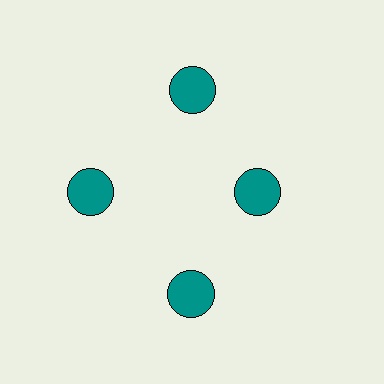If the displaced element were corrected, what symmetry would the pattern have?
It would have 4-fold rotational symmetry — the pattern would map onto itself every 90 degrees.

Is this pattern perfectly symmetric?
No. The 4 teal circles are arranged in a ring, but one element near the 3 o'clock position is pulled inward toward the center, breaking the 4-fold rotational symmetry.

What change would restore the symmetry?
The symmetry would be restored by moving it outward, back onto the ring so that all 4 circles sit at equal angles and equal distance from the center.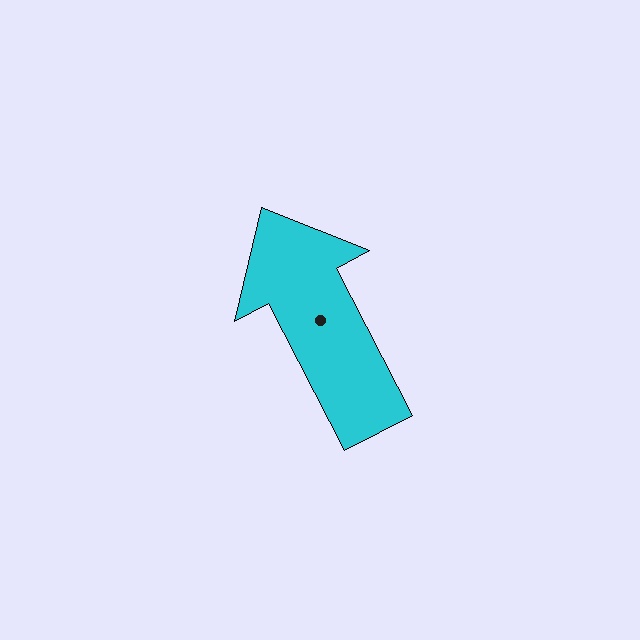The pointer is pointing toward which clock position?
Roughly 11 o'clock.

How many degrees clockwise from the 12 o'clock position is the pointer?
Approximately 332 degrees.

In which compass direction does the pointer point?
Northwest.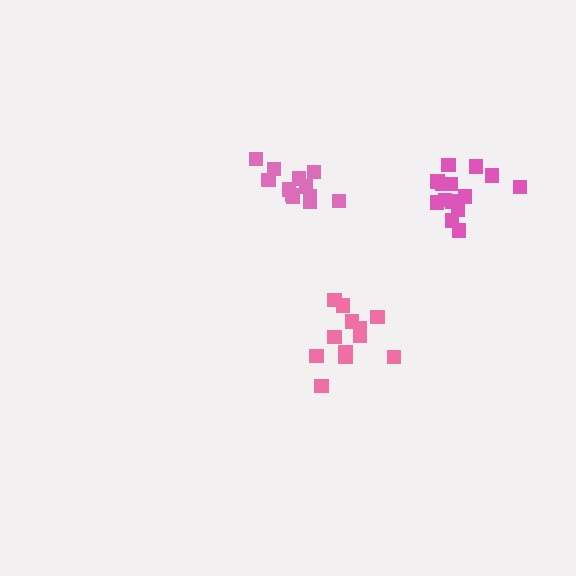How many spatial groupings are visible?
There are 3 spatial groupings.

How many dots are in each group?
Group 1: 12 dots, Group 2: 14 dots, Group 3: 12 dots (38 total).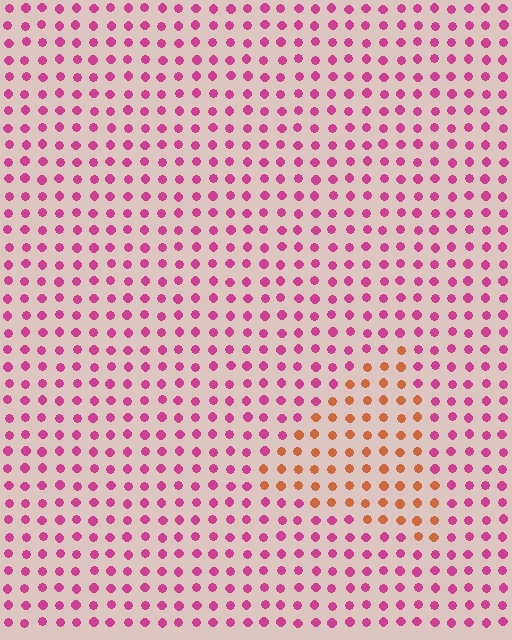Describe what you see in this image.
The image is filled with small magenta elements in a uniform arrangement. A triangle-shaped region is visible where the elements are tinted to a slightly different hue, forming a subtle color boundary.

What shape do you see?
I see a triangle.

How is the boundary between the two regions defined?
The boundary is defined purely by a slight shift in hue (about 52 degrees). Spacing, size, and orientation are identical on both sides.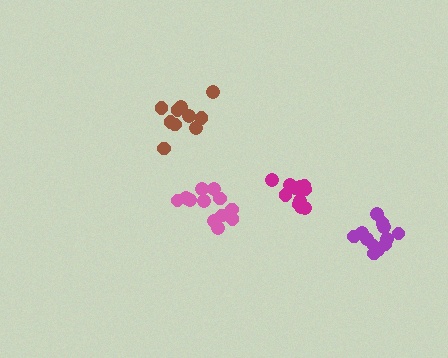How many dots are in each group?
Group 1: 12 dots, Group 2: 10 dots, Group 3: 12 dots, Group 4: 12 dots (46 total).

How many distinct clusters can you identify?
There are 4 distinct clusters.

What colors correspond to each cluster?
The clusters are colored: pink, brown, magenta, purple.